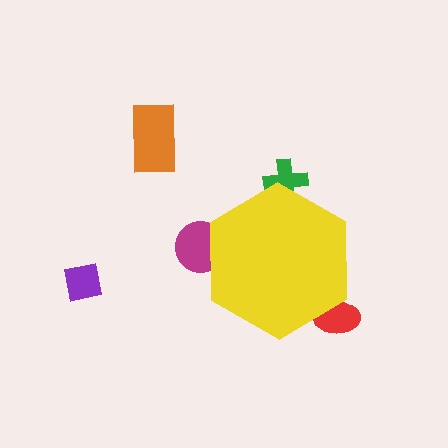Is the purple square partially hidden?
No, the purple square is fully visible.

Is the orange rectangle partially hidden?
No, the orange rectangle is fully visible.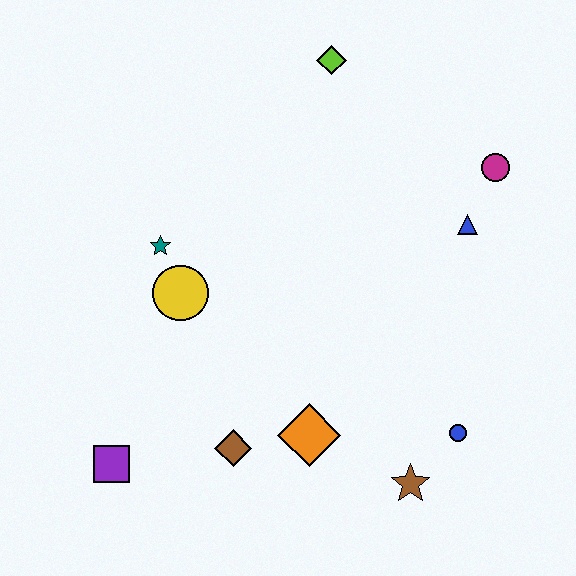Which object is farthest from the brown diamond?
The lime diamond is farthest from the brown diamond.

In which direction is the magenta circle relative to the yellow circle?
The magenta circle is to the right of the yellow circle.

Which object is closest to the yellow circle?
The teal star is closest to the yellow circle.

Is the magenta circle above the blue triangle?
Yes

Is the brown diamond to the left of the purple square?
No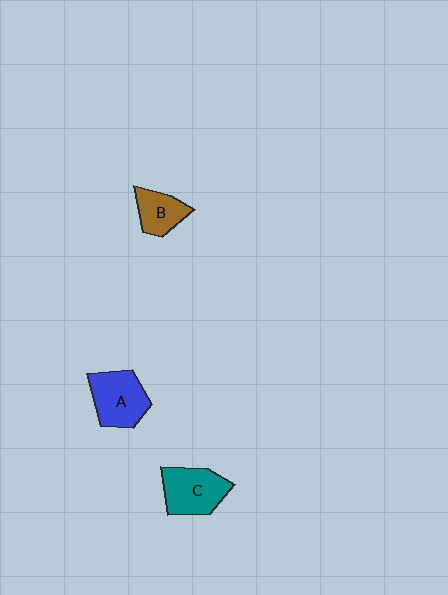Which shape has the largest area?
Shape A (blue).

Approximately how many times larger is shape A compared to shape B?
Approximately 1.5 times.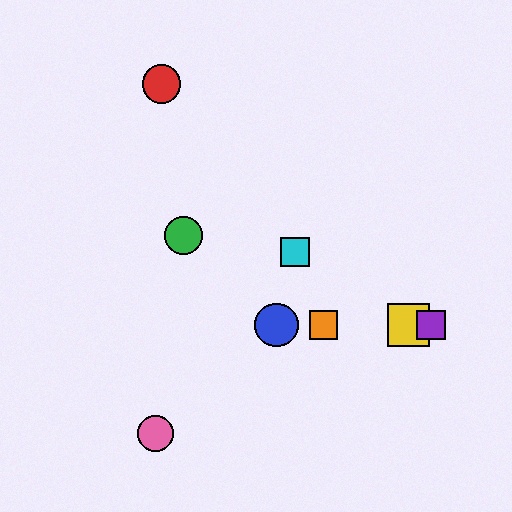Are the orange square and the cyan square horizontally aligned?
No, the orange square is at y≈325 and the cyan square is at y≈252.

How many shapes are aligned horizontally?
4 shapes (the blue circle, the yellow square, the purple square, the orange square) are aligned horizontally.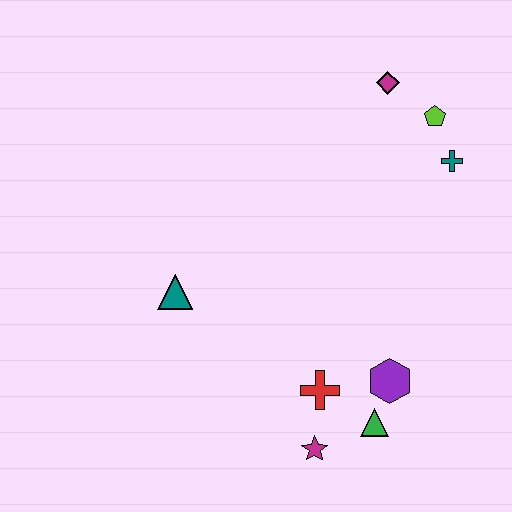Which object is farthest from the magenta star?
The magenta diamond is farthest from the magenta star.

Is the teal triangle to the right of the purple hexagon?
No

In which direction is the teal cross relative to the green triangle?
The teal cross is above the green triangle.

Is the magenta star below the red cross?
Yes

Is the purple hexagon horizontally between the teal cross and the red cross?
Yes